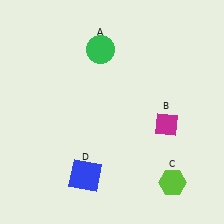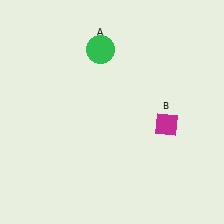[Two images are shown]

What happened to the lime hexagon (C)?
The lime hexagon (C) was removed in Image 2. It was in the bottom-right area of Image 1.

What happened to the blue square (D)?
The blue square (D) was removed in Image 2. It was in the bottom-left area of Image 1.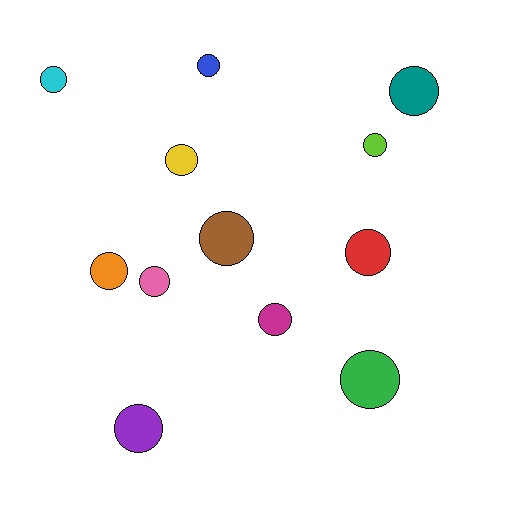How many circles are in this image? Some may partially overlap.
There are 12 circles.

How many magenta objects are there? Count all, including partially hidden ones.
There is 1 magenta object.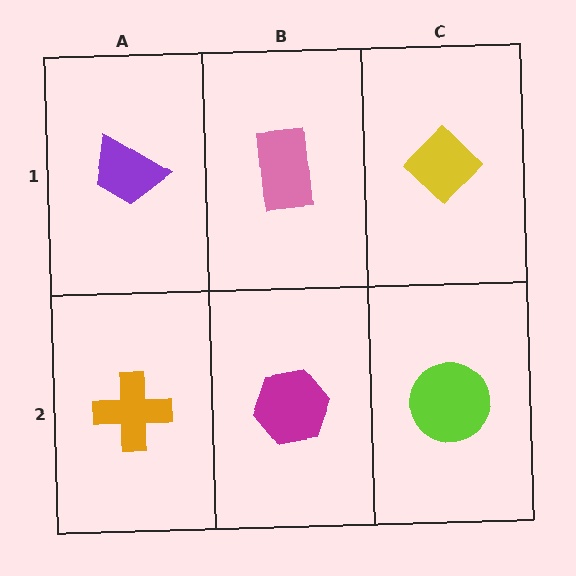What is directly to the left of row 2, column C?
A magenta hexagon.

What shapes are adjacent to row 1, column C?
A lime circle (row 2, column C), a pink rectangle (row 1, column B).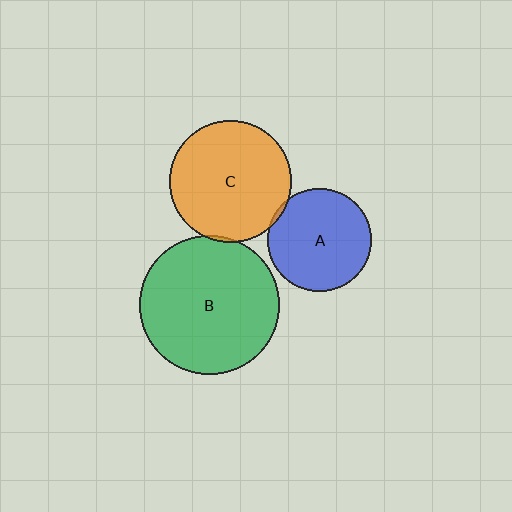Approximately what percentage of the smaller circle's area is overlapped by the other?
Approximately 5%.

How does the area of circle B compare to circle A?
Approximately 1.8 times.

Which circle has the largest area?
Circle B (green).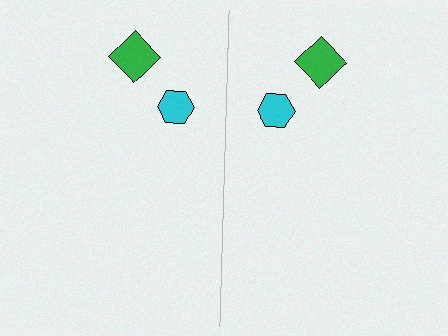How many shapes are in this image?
There are 4 shapes in this image.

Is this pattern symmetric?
Yes, this pattern has bilateral (reflection) symmetry.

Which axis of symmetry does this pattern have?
The pattern has a vertical axis of symmetry running through the center of the image.